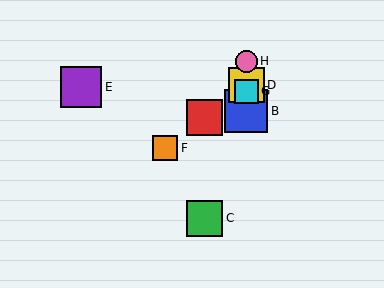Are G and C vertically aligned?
No, G is at x≈246 and C is at x≈205.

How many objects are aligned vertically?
4 objects (B, D, G, H) are aligned vertically.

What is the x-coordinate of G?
Object G is at x≈246.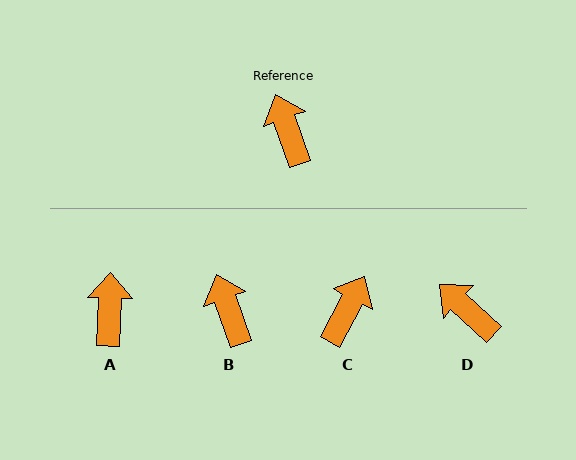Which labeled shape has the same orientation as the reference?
B.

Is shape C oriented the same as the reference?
No, it is off by about 48 degrees.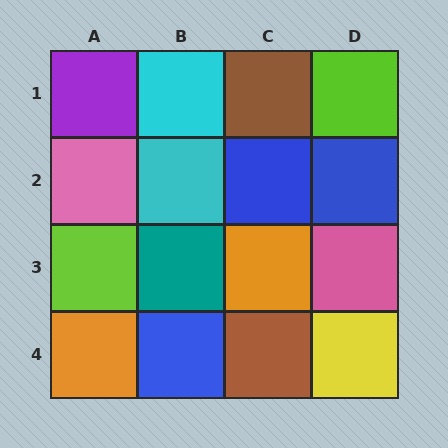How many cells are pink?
2 cells are pink.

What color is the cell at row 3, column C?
Orange.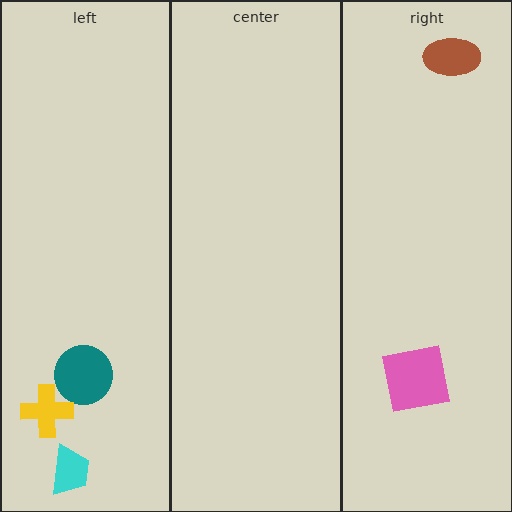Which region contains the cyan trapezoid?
The left region.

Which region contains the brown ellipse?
The right region.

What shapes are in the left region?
The teal circle, the cyan trapezoid, the yellow cross.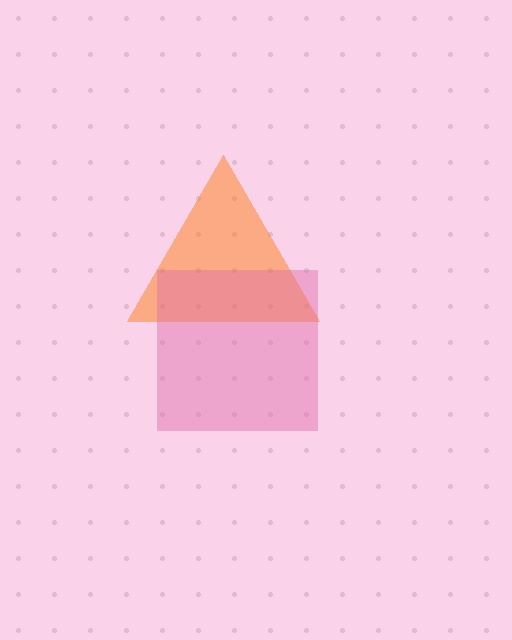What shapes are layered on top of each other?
The layered shapes are: an orange triangle, a pink square.